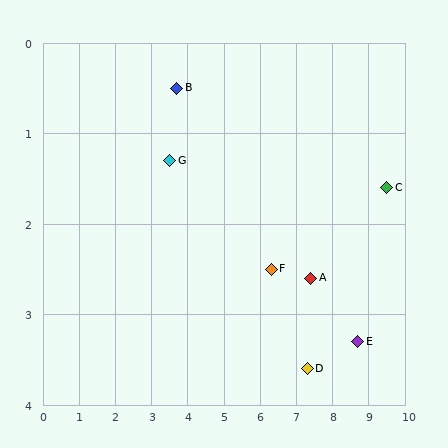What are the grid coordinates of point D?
Point D is at approximately (7.3, 3.6).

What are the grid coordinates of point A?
Point A is at approximately (7.4, 2.6).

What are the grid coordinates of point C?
Point C is at approximately (9.5, 1.6).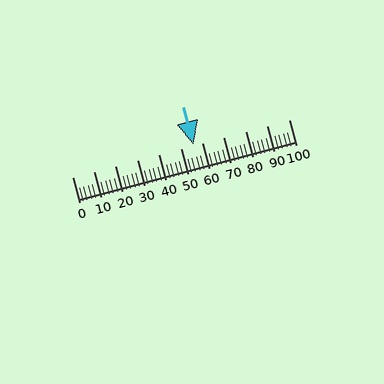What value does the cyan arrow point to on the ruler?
The cyan arrow points to approximately 56.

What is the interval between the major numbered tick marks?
The major tick marks are spaced 10 units apart.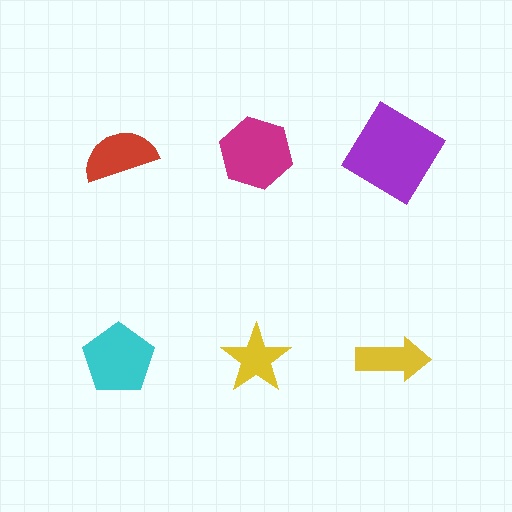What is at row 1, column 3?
A purple diamond.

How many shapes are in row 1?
3 shapes.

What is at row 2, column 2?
A yellow star.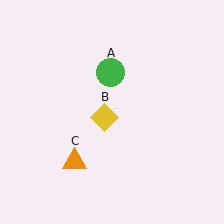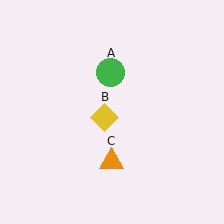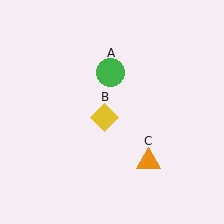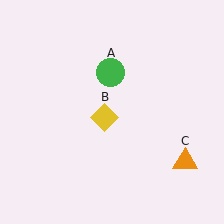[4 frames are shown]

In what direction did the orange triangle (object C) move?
The orange triangle (object C) moved right.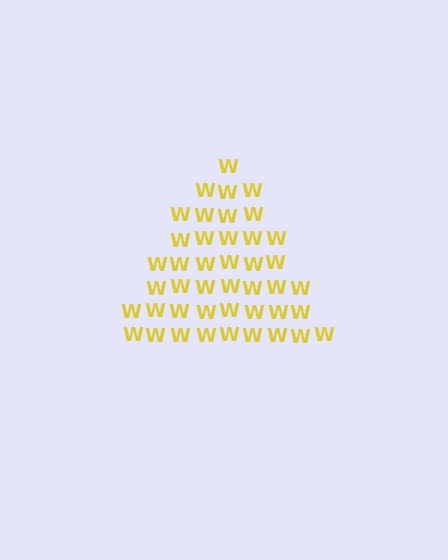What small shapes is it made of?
It is made of small letter W's.